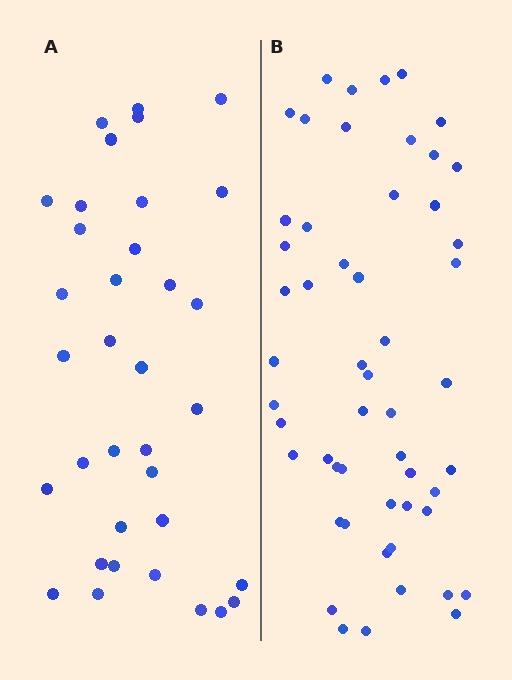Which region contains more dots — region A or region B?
Region B (the right region) has more dots.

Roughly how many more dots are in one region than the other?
Region B has approximately 20 more dots than region A.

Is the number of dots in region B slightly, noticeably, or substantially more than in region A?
Region B has substantially more. The ratio is roughly 1.5 to 1.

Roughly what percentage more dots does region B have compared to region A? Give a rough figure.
About 50% more.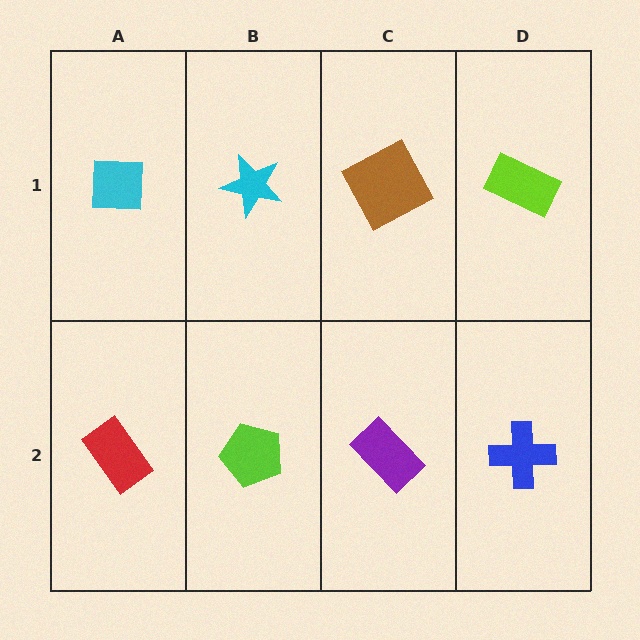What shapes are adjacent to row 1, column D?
A blue cross (row 2, column D), a brown square (row 1, column C).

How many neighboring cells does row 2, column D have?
2.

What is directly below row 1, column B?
A lime pentagon.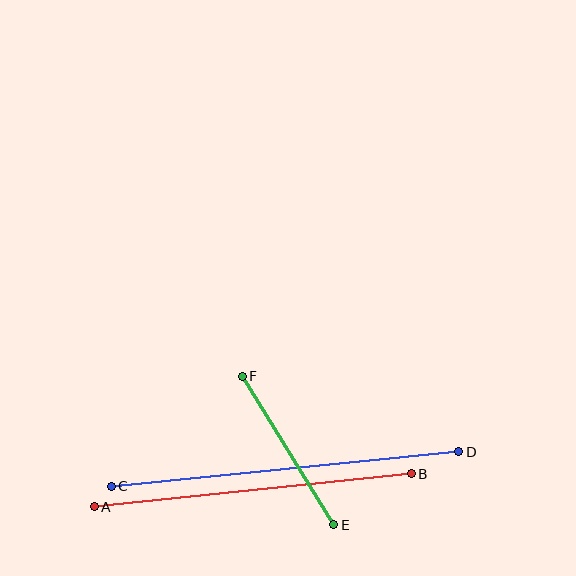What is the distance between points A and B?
The distance is approximately 319 pixels.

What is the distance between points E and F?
The distance is approximately 174 pixels.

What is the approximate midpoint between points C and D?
The midpoint is at approximately (285, 469) pixels.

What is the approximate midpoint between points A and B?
The midpoint is at approximately (253, 490) pixels.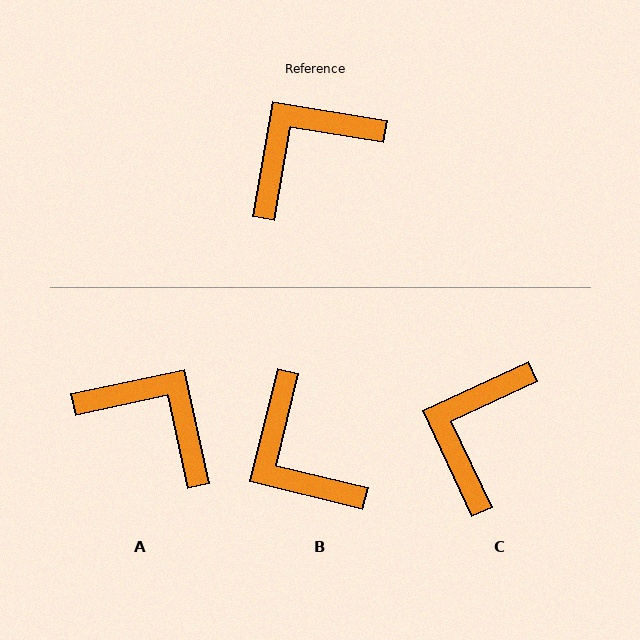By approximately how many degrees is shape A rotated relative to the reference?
Approximately 68 degrees clockwise.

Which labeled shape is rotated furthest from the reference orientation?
B, about 86 degrees away.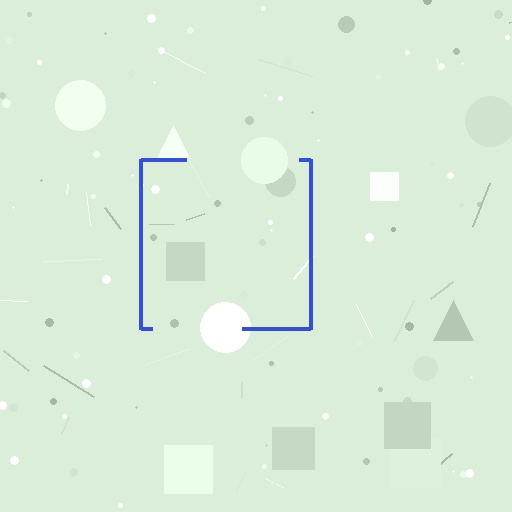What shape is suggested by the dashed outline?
The dashed outline suggests a square.